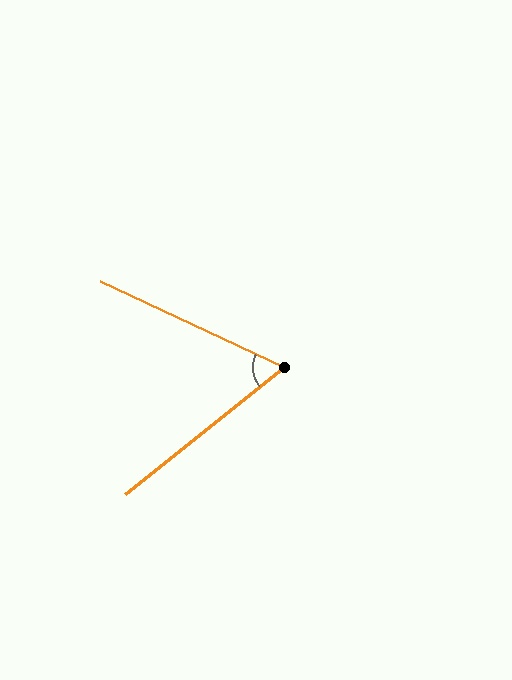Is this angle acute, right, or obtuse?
It is acute.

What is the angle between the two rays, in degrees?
Approximately 64 degrees.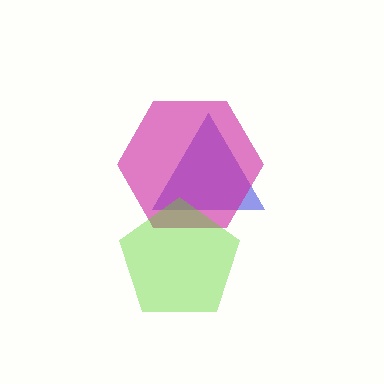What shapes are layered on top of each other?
The layered shapes are: a blue triangle, a magenta hexagon, a lime pentagon.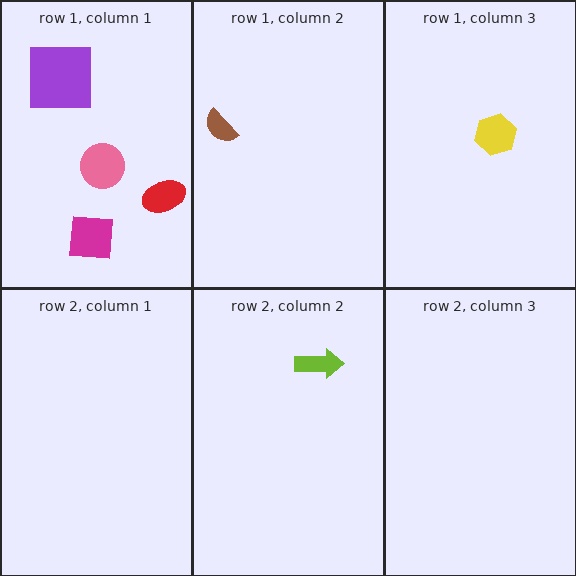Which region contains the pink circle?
The row 1, column 1 region.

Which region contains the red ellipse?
The row 1, column 1 region.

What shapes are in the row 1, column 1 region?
The purple square, the magenta square, the red ellipse, the pink circle.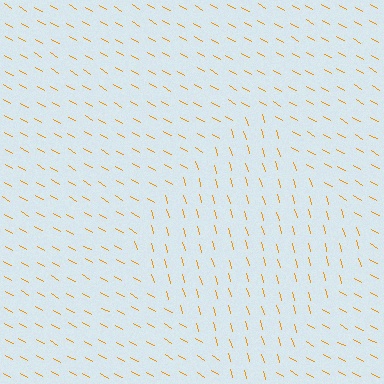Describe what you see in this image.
The image is filled with small orange line segments. A diamond region in the image has lines oriented differently from the surrounding lines, creating a visible texture boundary.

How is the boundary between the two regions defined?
The boundary is defined purely by a change in line orientation (approximately 45 degrees difference). All lines are the same color and thickness.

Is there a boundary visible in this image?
Yes, there is a texture boundary formed by a change in line orientation.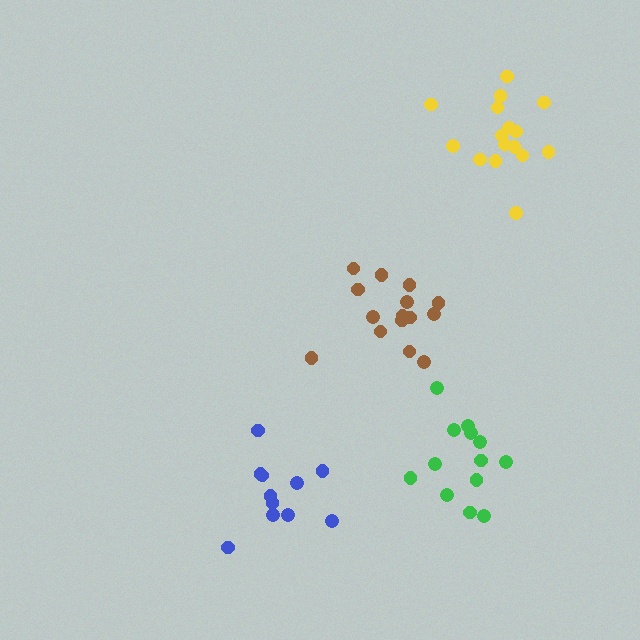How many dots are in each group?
Group 1: 15 dots, Group 2: 11 dots, Group 3: 16 dots, Group 4: 13 dots (55 total).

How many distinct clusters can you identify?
There are 4 distinct clusters.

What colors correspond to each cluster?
The clusters are colored: brown, blue, yellow, green.